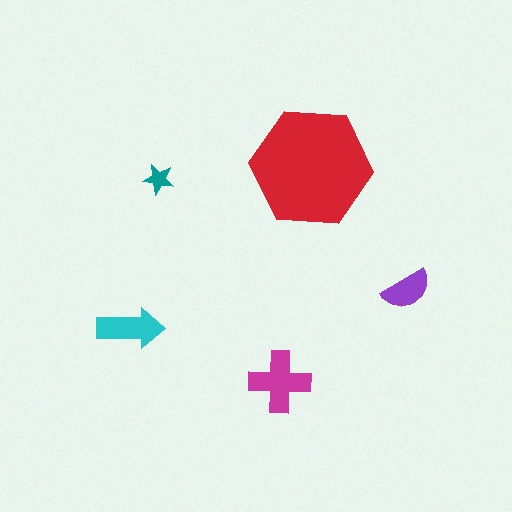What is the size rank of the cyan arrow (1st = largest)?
3rd.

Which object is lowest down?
The magenta cross is bottommost.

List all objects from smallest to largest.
The teal star, the purple semicircle, the cyan arrow, the magenta cross, the red hexagon.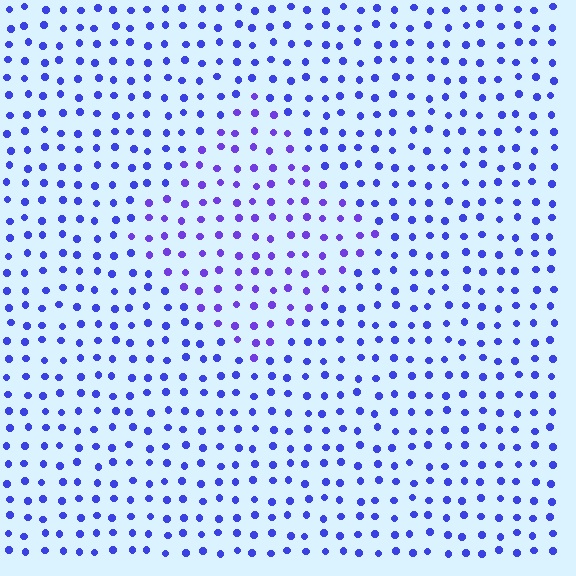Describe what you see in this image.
The image is filled with small blue elements in a uniform arrangement. A diamond-shaped region is visible where the elements are tinted to a slightly different hue, forming a subtle color boundary.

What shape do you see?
I see a diamond.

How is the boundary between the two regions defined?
The boundary is defined purely by a slight shift in hue (about 22 degrees). Spacing, size, and orientation are identical on both sides.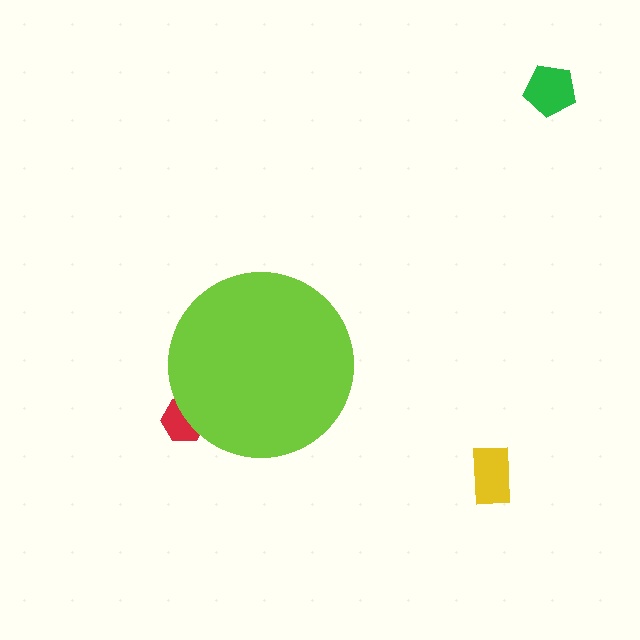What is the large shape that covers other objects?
A lime circle.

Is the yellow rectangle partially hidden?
No, the yellow rectangle is fully visible.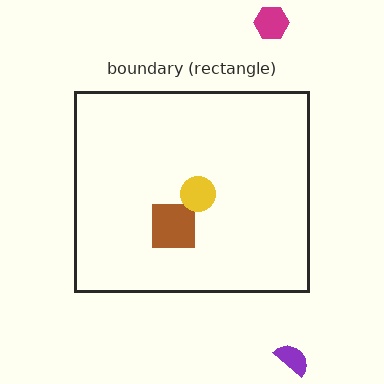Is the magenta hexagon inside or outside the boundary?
Outside.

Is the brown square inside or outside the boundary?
Inside.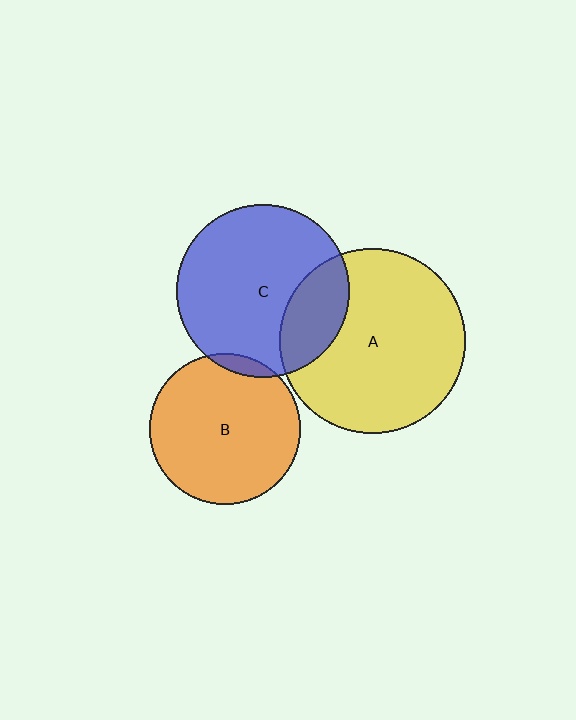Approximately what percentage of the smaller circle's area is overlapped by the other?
Approximately 5%.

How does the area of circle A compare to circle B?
Approximately 1.5 times.